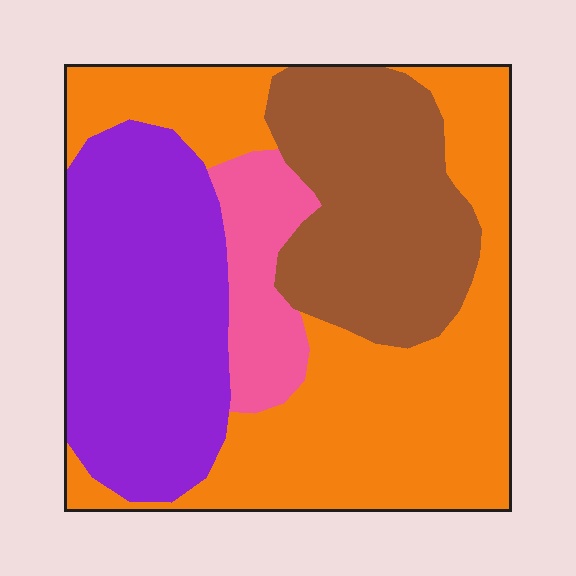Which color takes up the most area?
Orange, at roughly 40%.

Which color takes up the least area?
Pink, at roughly 10%.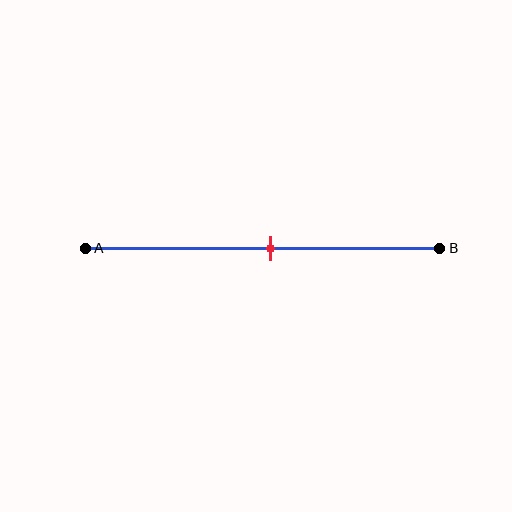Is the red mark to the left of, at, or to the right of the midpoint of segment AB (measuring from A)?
The red mark is approximately at the midpoint of segment AB.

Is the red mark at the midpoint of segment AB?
Yes, the mark is approximately at the midpoint.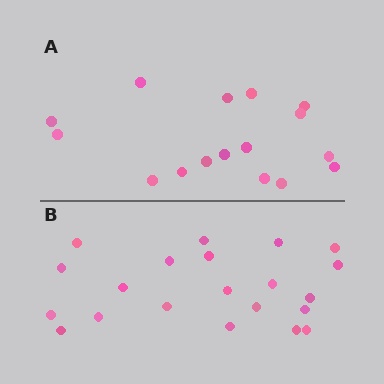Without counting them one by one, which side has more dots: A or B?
Region B (the bottom region) has more dots.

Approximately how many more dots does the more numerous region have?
Region B has about 5 more dots than region A.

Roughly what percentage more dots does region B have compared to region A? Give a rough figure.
About 30% more.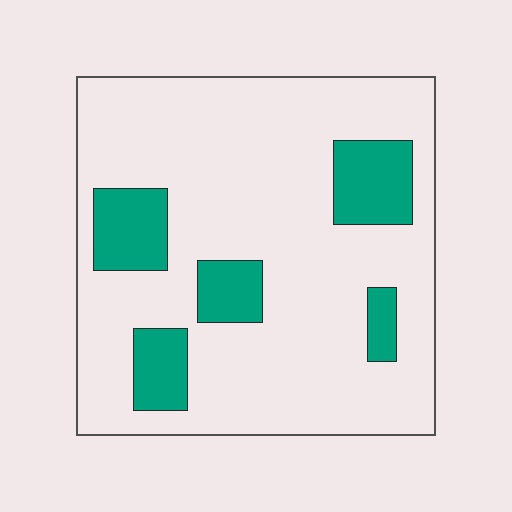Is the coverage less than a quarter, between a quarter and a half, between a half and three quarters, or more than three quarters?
Less than a quarter.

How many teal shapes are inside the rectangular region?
5.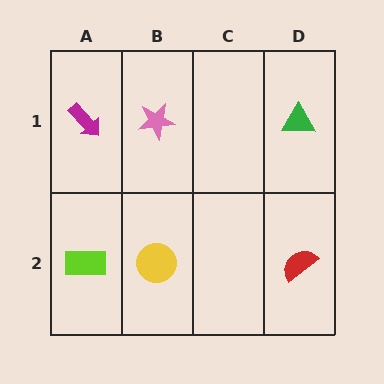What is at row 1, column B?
A pink star.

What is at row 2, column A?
A lime rectangle.